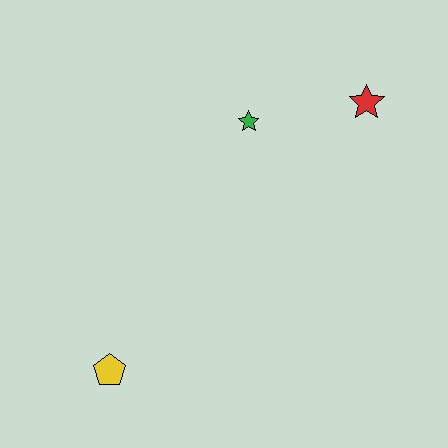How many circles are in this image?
There are no circles.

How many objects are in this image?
There are 3 objects.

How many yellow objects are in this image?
There is 1 yellow object.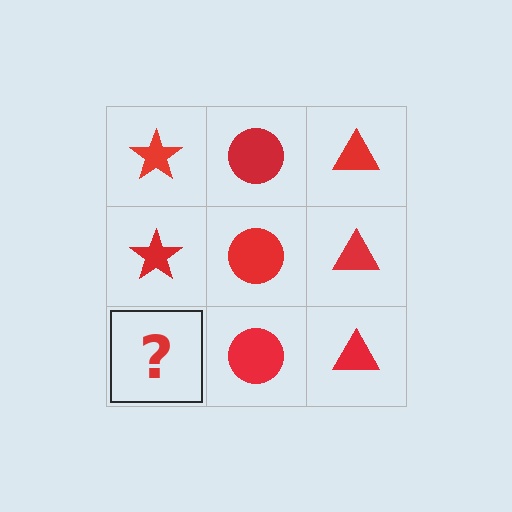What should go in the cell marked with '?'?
The missing cell should contain a red star.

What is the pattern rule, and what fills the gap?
The rule is that each column has a consistent shape. The gap should be filled with a red star.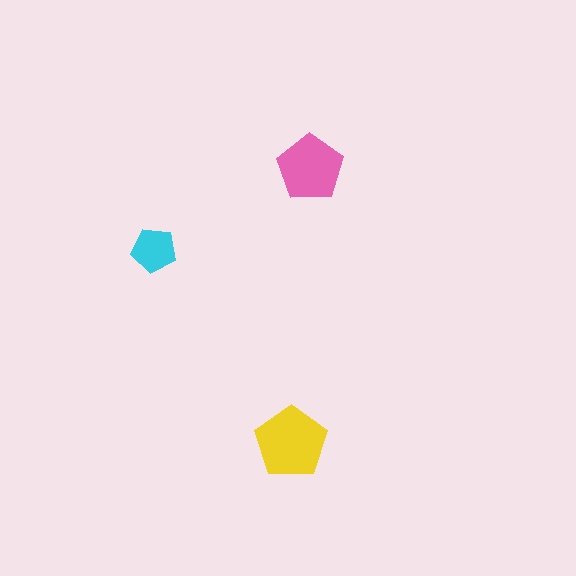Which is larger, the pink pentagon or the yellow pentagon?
The yellow one.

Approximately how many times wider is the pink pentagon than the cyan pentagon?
About 1.5 times wider.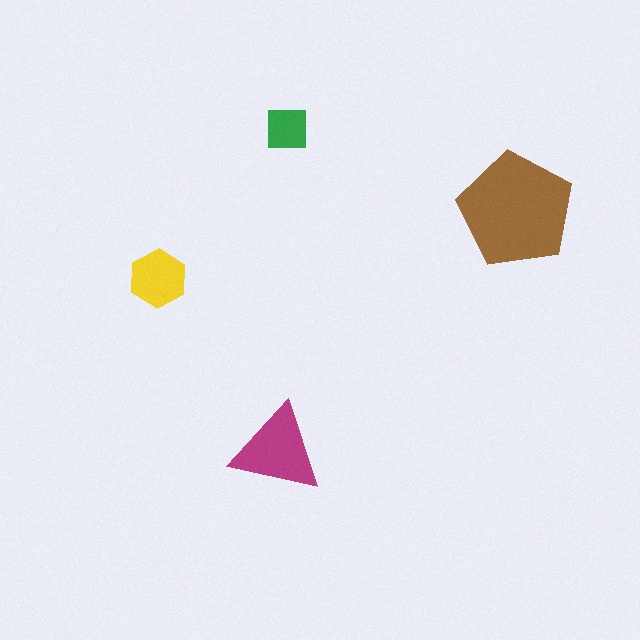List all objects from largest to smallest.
The brown pentagon, the magenta triangle, the yellow hexagon, the green square.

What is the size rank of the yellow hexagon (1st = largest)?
3rd.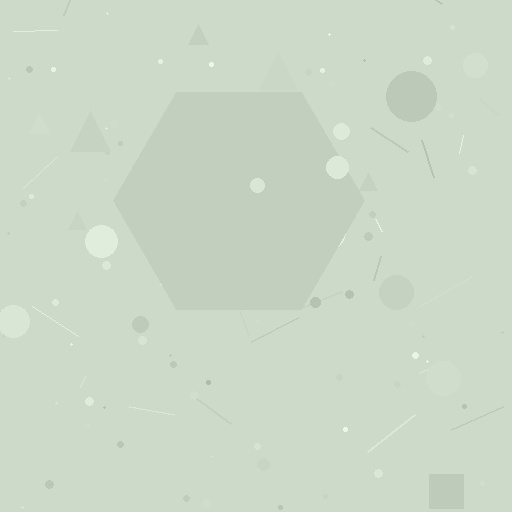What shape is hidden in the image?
A hexagon is hidden in the image.